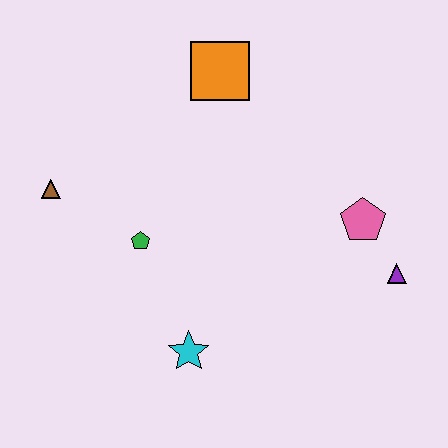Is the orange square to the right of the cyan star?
Yes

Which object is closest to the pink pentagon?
The purple triangle is closest to the pink pentagon.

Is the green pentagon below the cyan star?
No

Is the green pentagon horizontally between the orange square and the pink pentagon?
No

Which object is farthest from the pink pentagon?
The brown triangle is farthest from the pink pentagon.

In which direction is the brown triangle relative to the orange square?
The brown triangle is to the left of the orange square.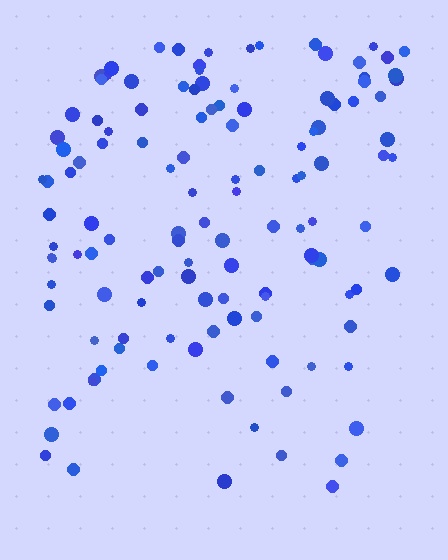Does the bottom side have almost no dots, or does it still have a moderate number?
Still a moderate number, just noticeably fewer than the top.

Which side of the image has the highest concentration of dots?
The top.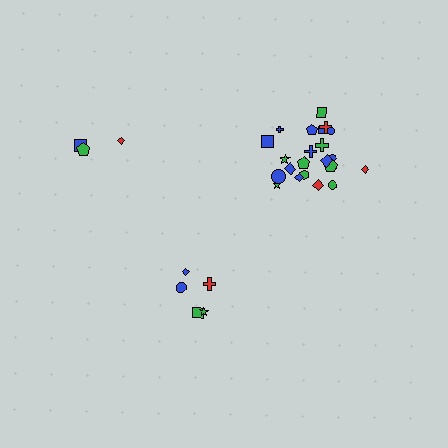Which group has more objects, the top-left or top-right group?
The top-right group.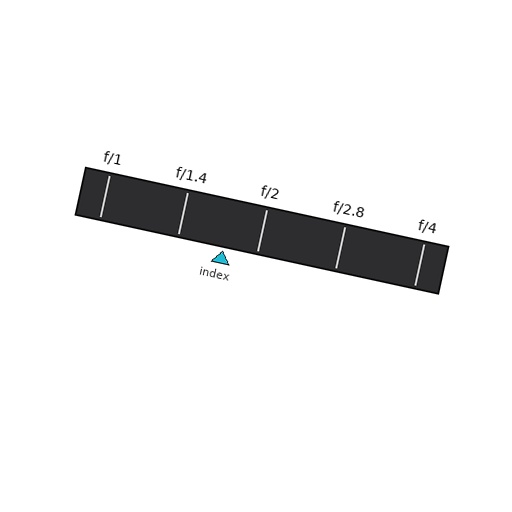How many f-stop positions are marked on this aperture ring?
There are 5 f-stop positions marked.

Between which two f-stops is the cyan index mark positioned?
The index mark is between f/1.4 and f/2.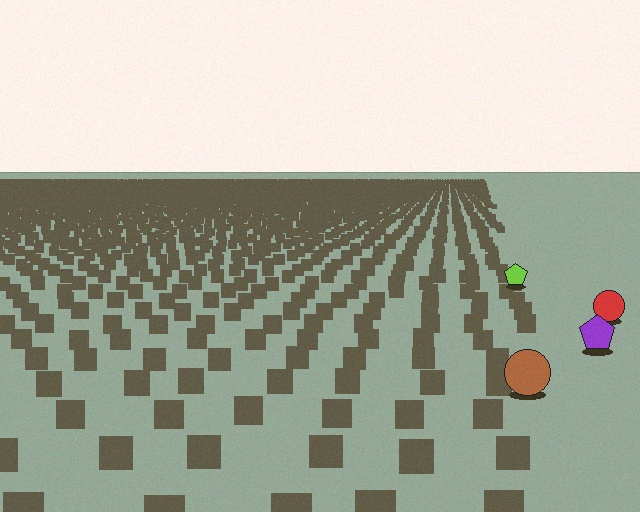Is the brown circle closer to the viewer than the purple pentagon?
Yes. The brown circle is closer — you can tell from the texture gradient: the ground texture is coarser near it.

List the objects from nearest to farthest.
From nearest to farthest: the brown circle, the purple pentagon, the red circle, the lime pentagon.